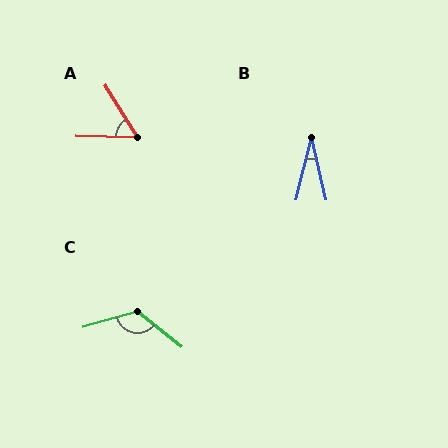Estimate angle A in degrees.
Approximately 56 degrees.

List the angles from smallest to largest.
B (27°), A (56°), C (125°).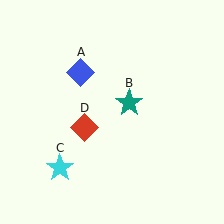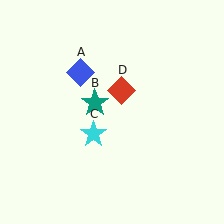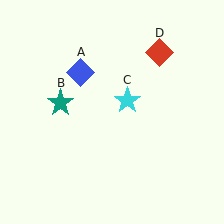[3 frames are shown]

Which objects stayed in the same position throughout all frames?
Blue diamond (object A) remained stationary.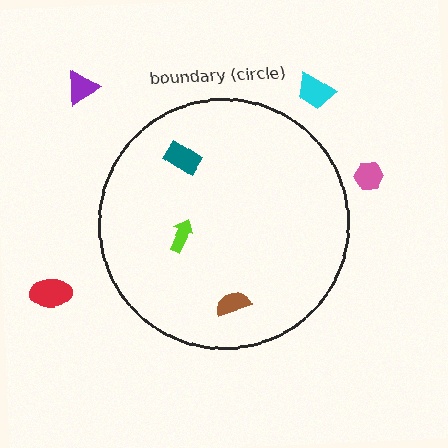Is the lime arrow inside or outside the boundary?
Inside.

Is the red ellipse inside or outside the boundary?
Outside.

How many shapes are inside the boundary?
3 inside, 4 outside.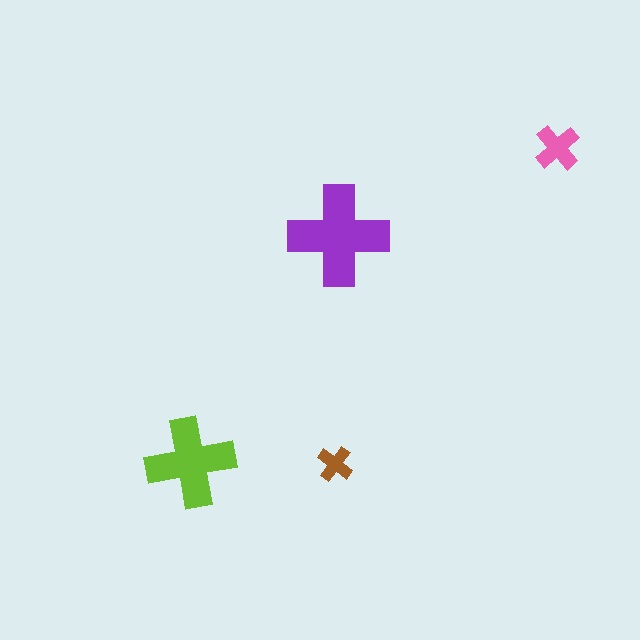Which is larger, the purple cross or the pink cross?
The purple one.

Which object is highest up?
The pink cross is topmost.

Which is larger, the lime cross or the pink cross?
The lime one.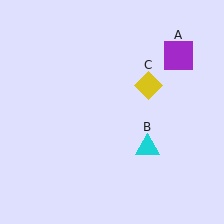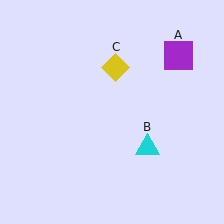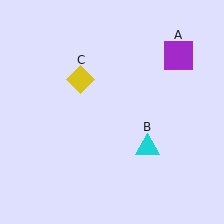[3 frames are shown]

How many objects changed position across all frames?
1 object changed position: yellow diamond (object C).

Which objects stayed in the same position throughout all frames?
Purple square (object A) and cyan triangle (object B) remained stationary.